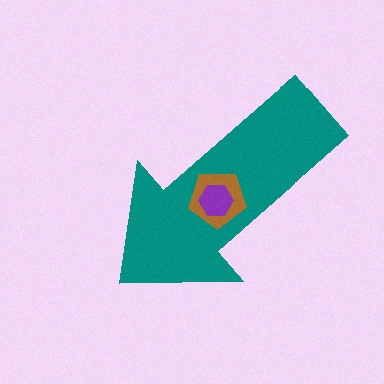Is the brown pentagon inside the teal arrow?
Yes.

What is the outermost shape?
The teal arrow.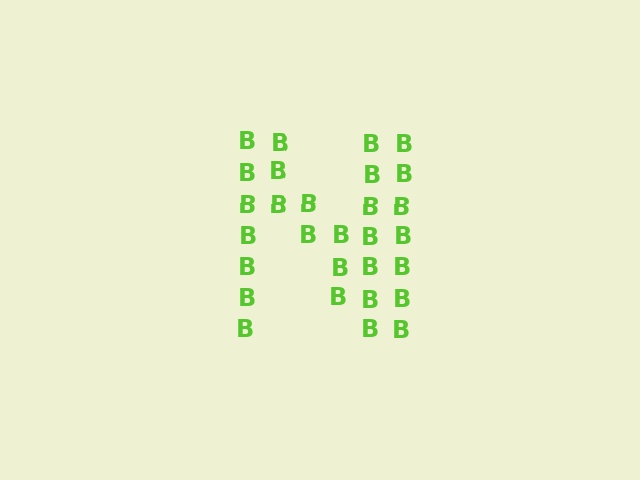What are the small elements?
The small elements are letter B's.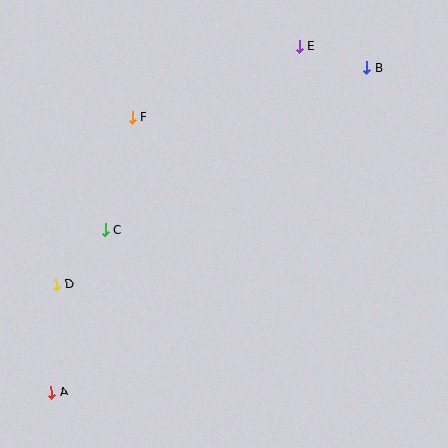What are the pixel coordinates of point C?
Point C is at (105, 230).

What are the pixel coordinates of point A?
Point A is at (51, 392).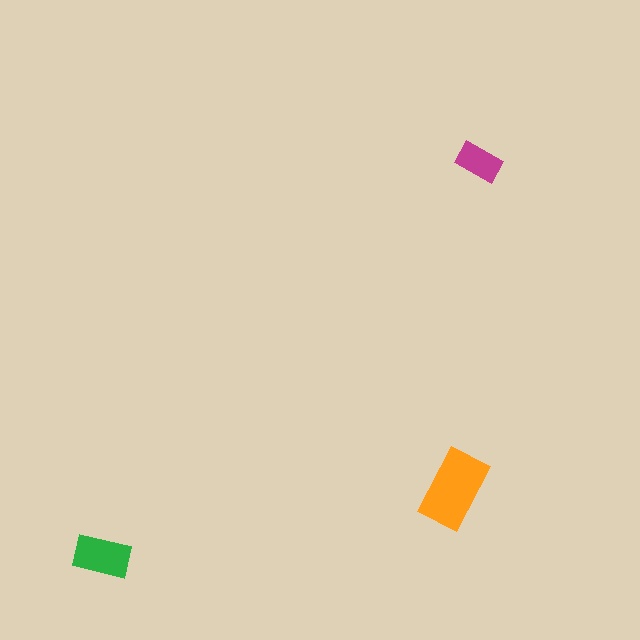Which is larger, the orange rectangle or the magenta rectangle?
The orange one.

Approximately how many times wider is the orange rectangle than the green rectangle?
About 1.5 times wider.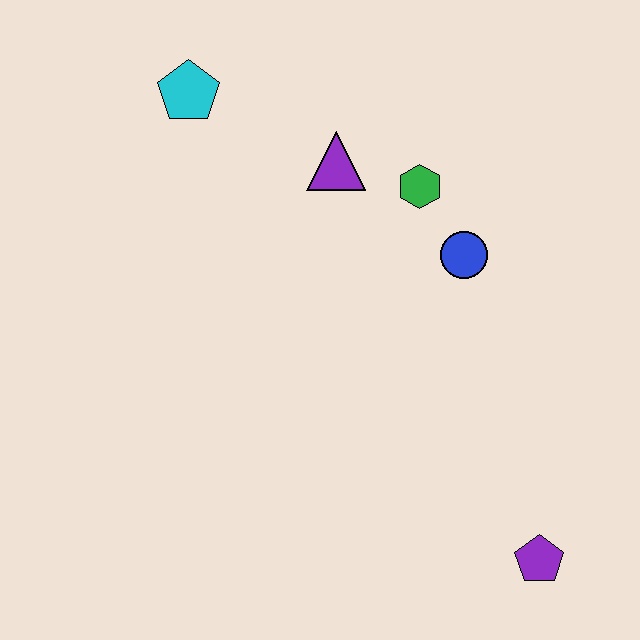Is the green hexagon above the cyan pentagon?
No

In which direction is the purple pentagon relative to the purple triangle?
The purple pentagon is below the purple triangle.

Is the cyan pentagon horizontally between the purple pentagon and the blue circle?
No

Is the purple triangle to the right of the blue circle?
No